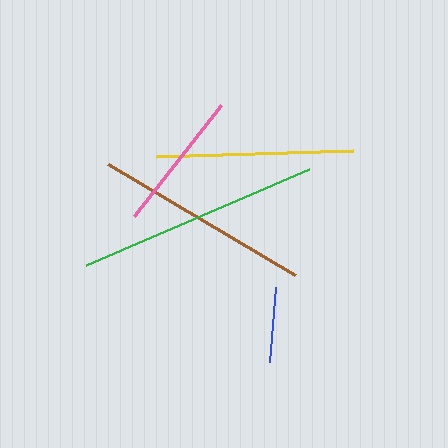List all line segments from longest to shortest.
From longest to shortest: green, brown, yellow, pink, blue.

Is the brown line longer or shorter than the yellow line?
The brown line is longer than the yellow line.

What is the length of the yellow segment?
The yellow segment is approximately 197 pixels long.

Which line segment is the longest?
The green line is the longest at approximately 243 pixels.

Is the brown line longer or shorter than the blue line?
The brown line is longer than the blue line.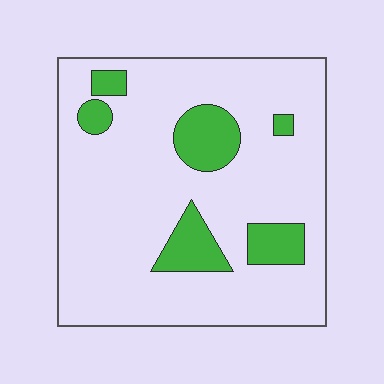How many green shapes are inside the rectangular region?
6.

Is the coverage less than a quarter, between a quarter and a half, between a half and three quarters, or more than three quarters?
Less than a quarter.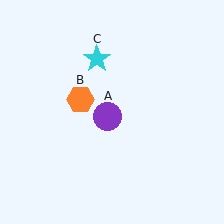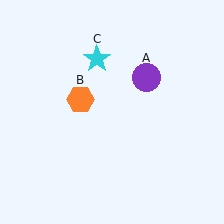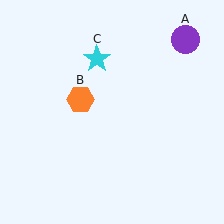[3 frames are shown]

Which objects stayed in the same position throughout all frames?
Orange hexagon (object B) and cyan star (object C) remained stationary.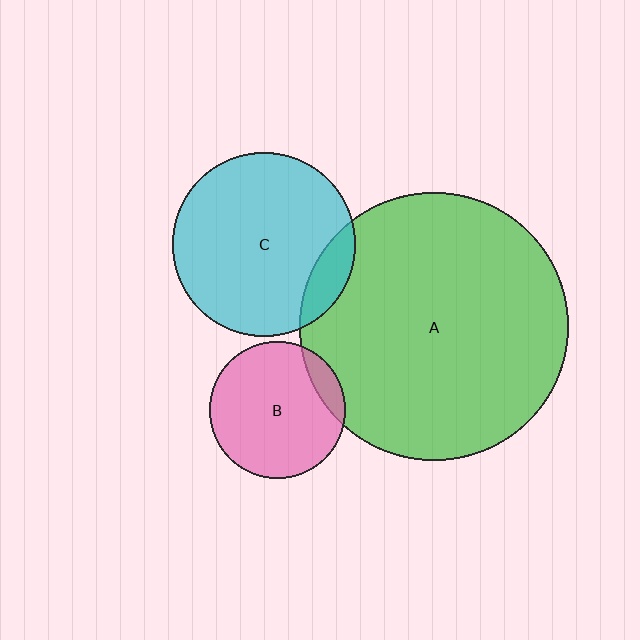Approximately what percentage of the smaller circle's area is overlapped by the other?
Approximately 10%.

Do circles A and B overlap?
Yes.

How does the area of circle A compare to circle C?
Approximately 2.2 times.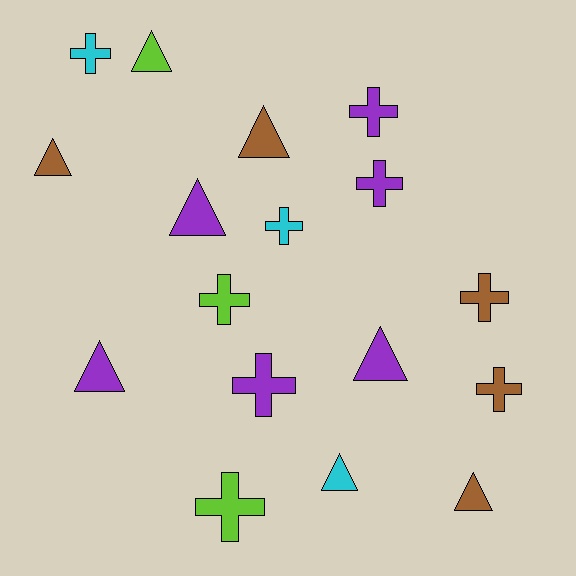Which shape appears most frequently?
Cross, with 9 objects.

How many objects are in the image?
There are 17 objects.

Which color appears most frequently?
Purple, with 6 objects.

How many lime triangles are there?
There is 1 lime triangle.